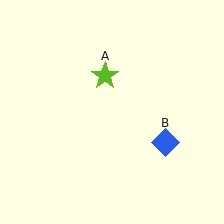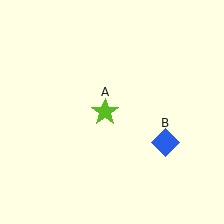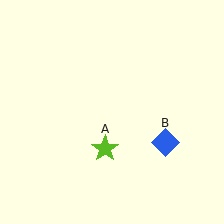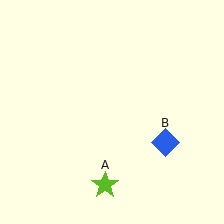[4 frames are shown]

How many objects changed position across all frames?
1 object changed position: lime star (object A).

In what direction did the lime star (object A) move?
The lime star (object A) moved down.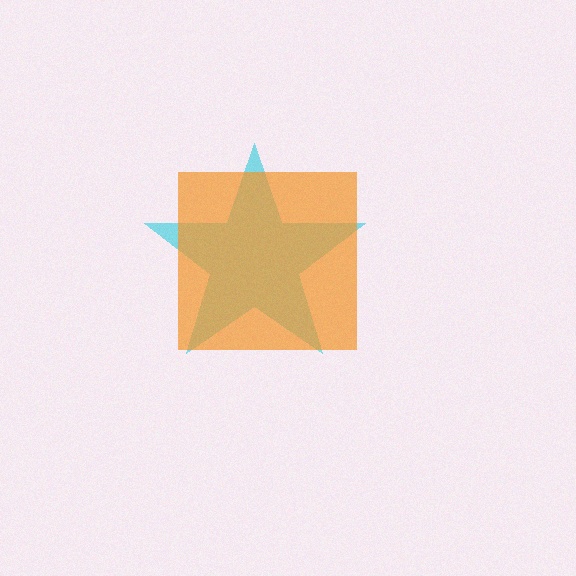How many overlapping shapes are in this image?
There are 2 overlapping shapes in the image.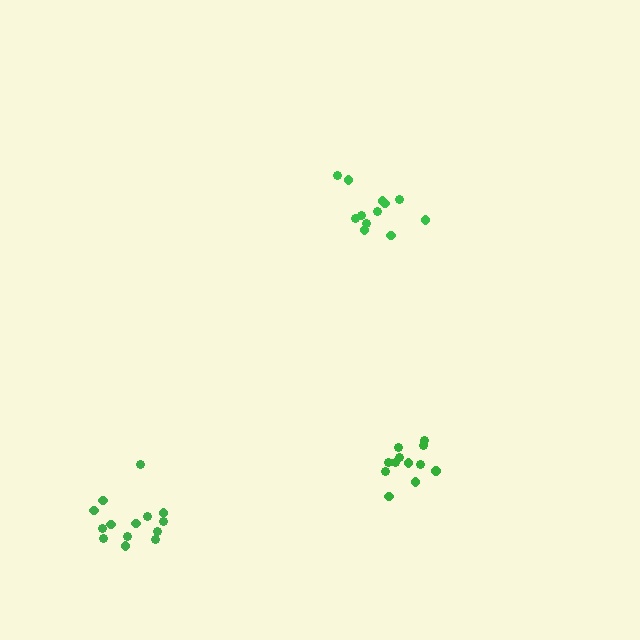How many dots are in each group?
Group 1: 14 dots, Group 2: 12 dots, Group 3: 12 dots (38 total).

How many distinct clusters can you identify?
There are 3 distinct clusters.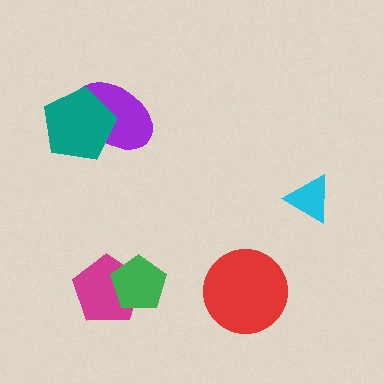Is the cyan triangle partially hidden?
No, no other shape covers it.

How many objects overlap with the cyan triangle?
0 objects overlap with the cyan triangle.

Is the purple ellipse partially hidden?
Yes, it is partially covered by another shape.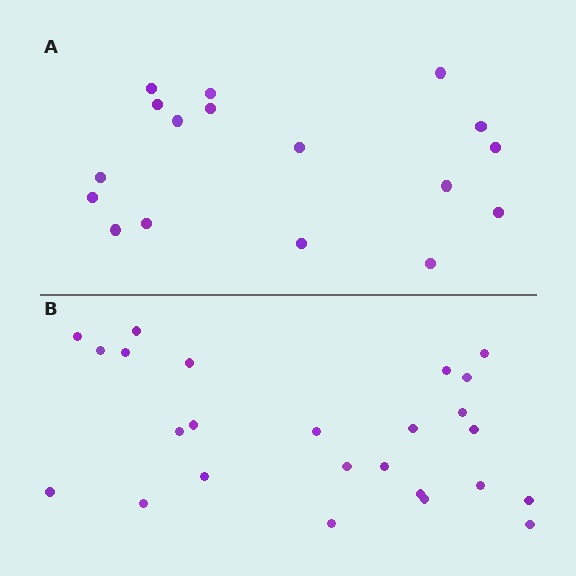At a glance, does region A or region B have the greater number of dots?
Region B (the bottom region) has more dots.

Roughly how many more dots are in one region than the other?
Region B has roughly 8 or so more dots than region A.